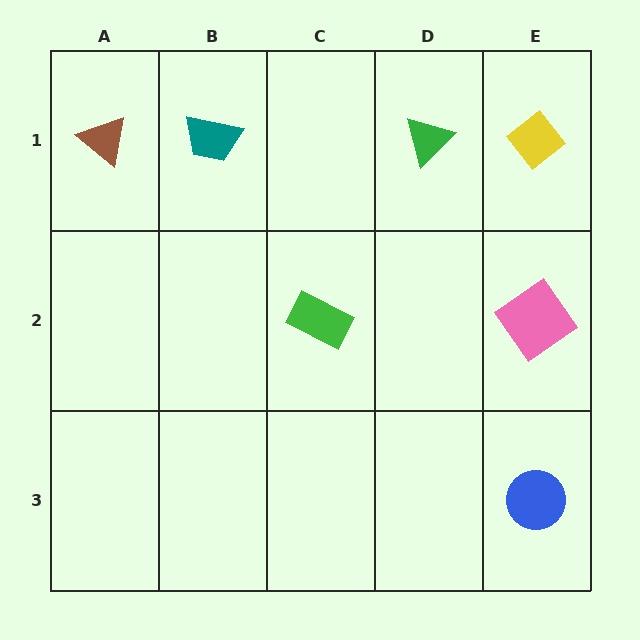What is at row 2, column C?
A green rectangle.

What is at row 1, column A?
A brown triangle.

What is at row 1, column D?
A green triangle.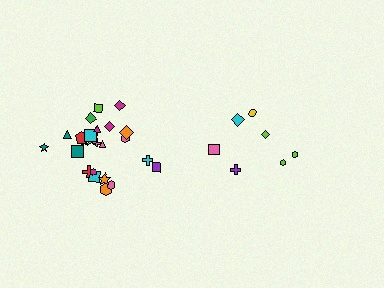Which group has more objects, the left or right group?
The left group.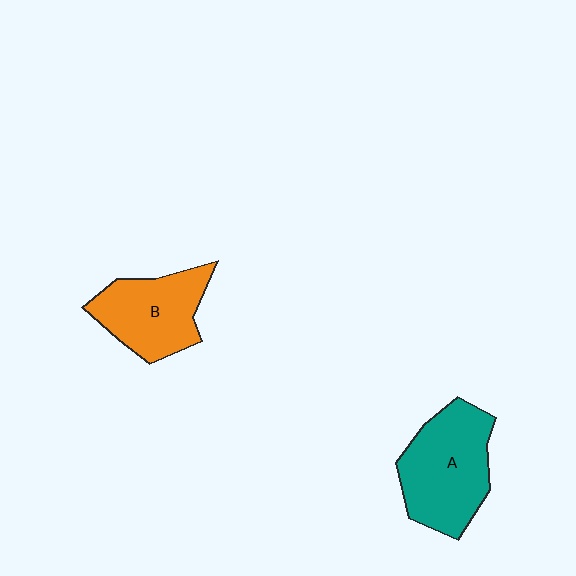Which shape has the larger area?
Shape A (teal).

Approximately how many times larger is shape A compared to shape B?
Approximately 1.2 times.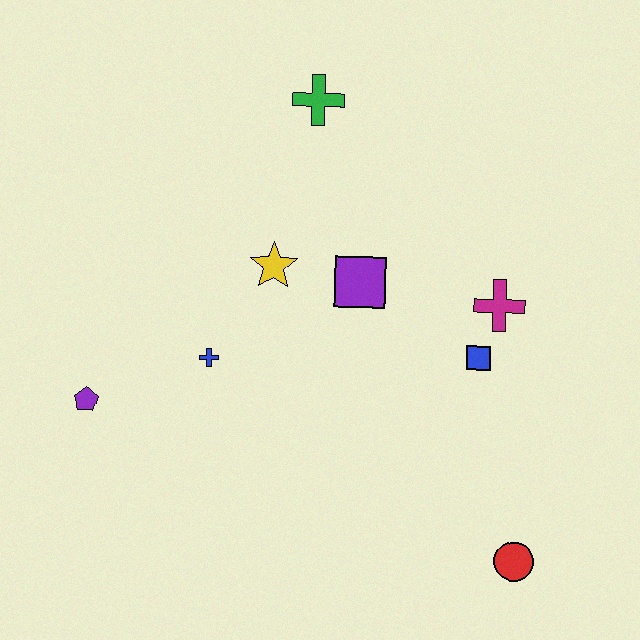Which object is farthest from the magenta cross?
The purple pentagon is farthest from the magenta cross.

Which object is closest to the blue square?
The magenta cross is closest to the blue square.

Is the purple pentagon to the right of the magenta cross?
No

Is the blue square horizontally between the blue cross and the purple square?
No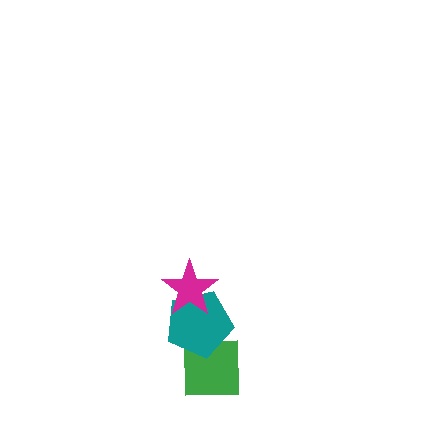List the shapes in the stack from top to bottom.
From top to bottom: the magenta star, the teal pentagon, the green square.